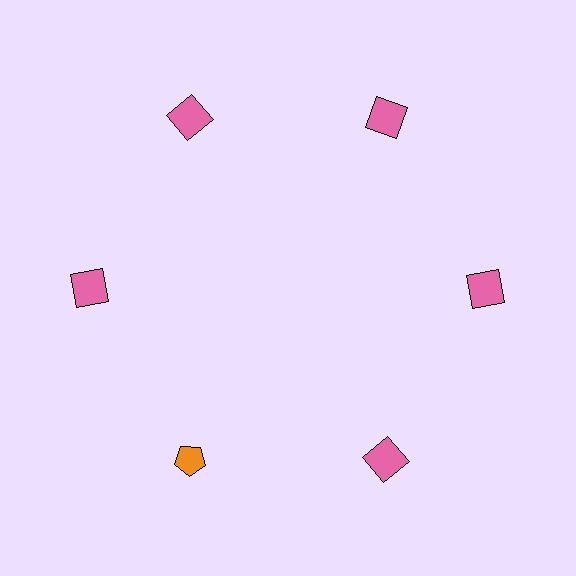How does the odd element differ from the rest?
It differs in both color (orange instead of pink) and shape (pentagon instead of square).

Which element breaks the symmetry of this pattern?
The orange pentagon at roughly the 7 o'clock position breaks the symmetry. All other shapes are pink squares.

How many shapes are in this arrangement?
There are 6 shapes arranged in a ring pattern.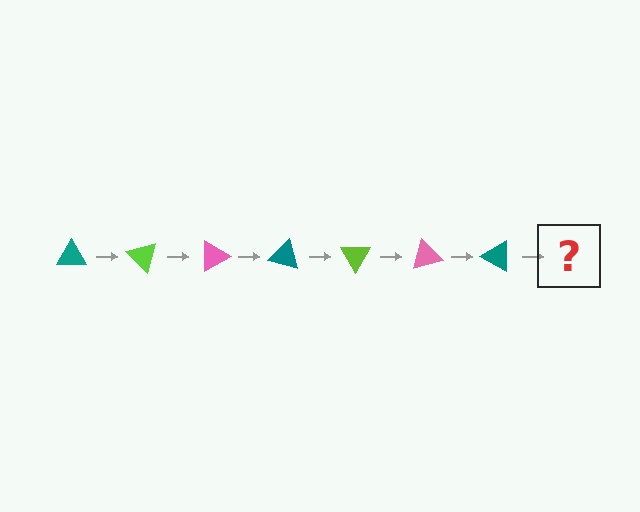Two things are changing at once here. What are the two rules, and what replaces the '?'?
The two rules are that it rotates 45 degrees each step and the color cycles through teal, lime, and pink. The '?' should be a lime triangle, rotated 315 degrees from the start.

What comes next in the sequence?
The next element should be a lime triangle, rotated 315 degrees from the start.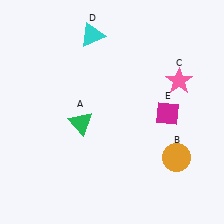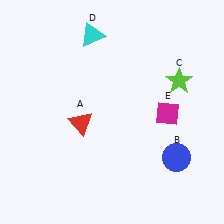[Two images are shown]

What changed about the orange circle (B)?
In Image 1, B is orange. In Image 2, it changed to blue.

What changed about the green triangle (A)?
In Image 1, A is green. In Image 2, it changed to red.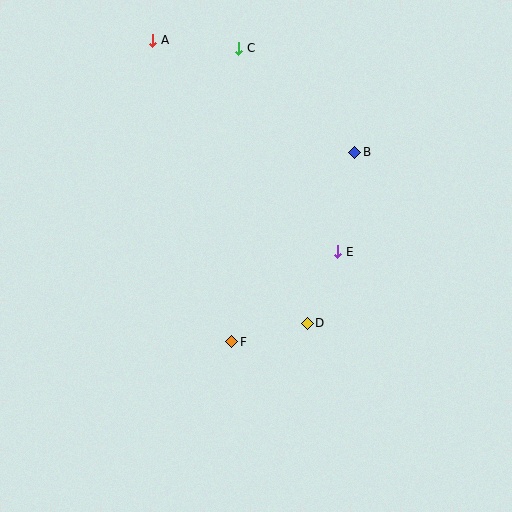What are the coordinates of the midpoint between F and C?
The midpoint between F and C is at (235, 195).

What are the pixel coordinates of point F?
Point F is at (232, 342).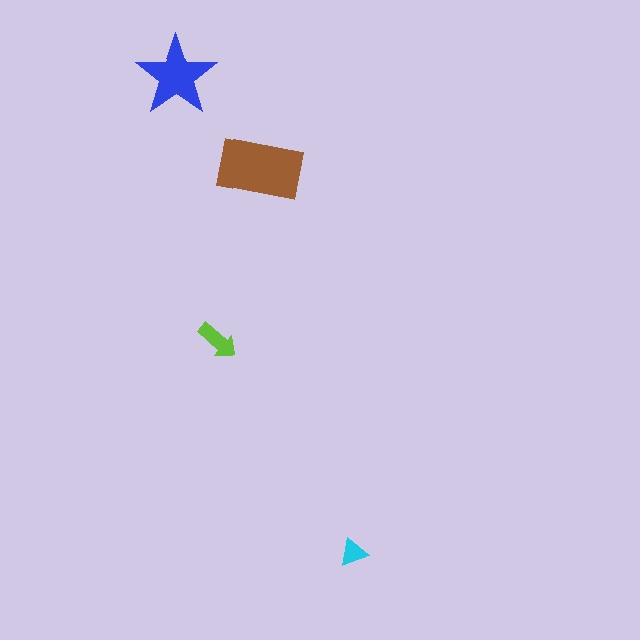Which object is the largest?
The brown rectangle.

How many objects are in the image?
There are 4 objects in the image.